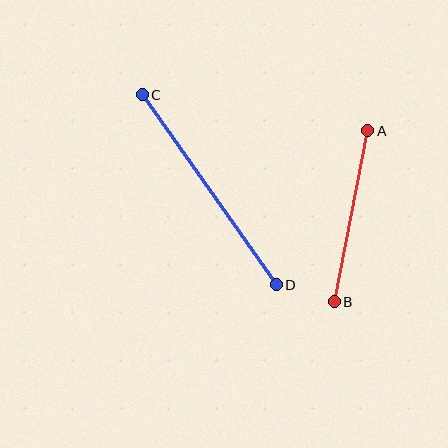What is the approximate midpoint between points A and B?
The midpoint is at approximately (351, 217) pixels.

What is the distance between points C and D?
The distance is approximately 233 pixels.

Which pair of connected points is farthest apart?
Points C and D are farthest apart.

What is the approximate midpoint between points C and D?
The midpoint is at approximately (209, 190) pixels.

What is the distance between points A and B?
The distance is approximately 174 pixels.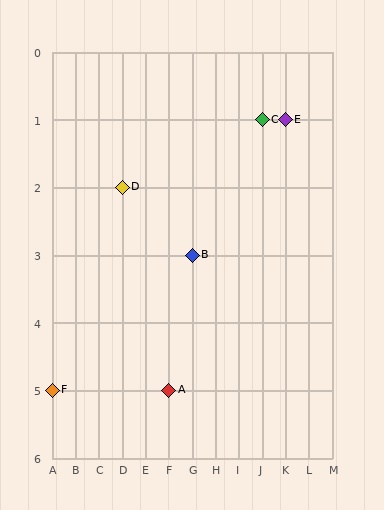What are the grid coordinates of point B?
Point B is at grid coordinates (G, 3).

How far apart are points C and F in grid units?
Points C and F are 9 columns and 4 rows apart (about 9.8 grid units diagonally).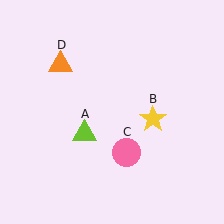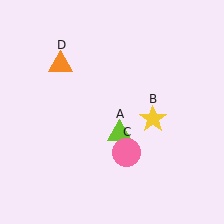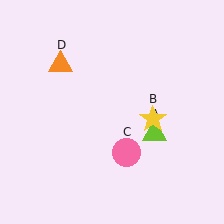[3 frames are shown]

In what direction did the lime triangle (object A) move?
The lime triangle (object A) moved right.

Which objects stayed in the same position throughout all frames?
Yellow star (object B) and pink circle (object C) and orange triangle (object D) remained stationary.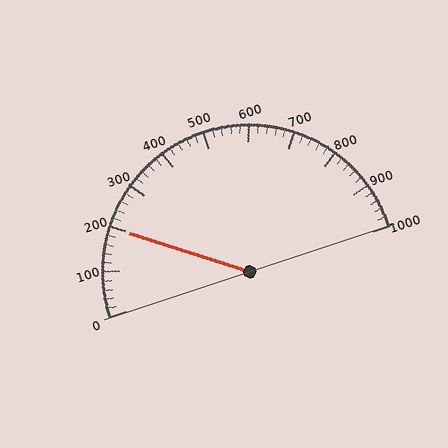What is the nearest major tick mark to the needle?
The nearest major tick mark is 200.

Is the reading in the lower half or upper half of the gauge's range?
The reading is in the lower half of the range (0 to 1000).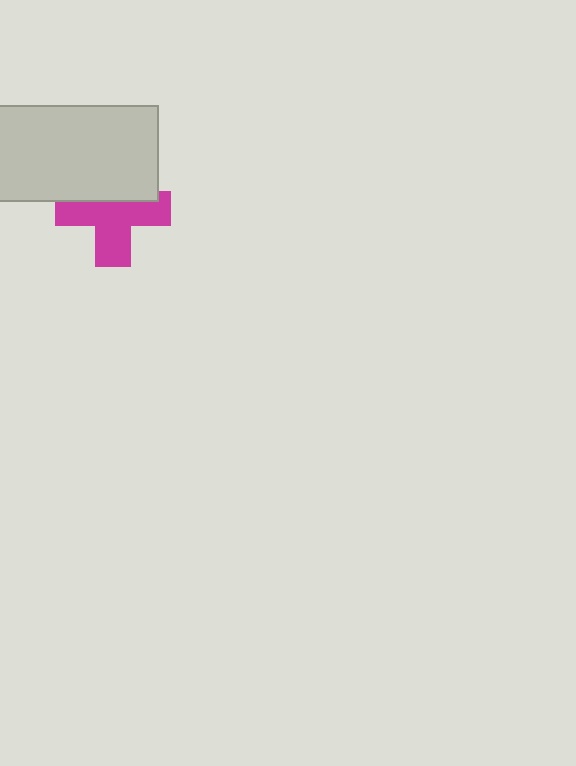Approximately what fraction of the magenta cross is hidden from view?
Roughly 37% of the magenta cross is hidden behind the light gray rectangle.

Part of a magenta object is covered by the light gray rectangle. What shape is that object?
It is a cross.